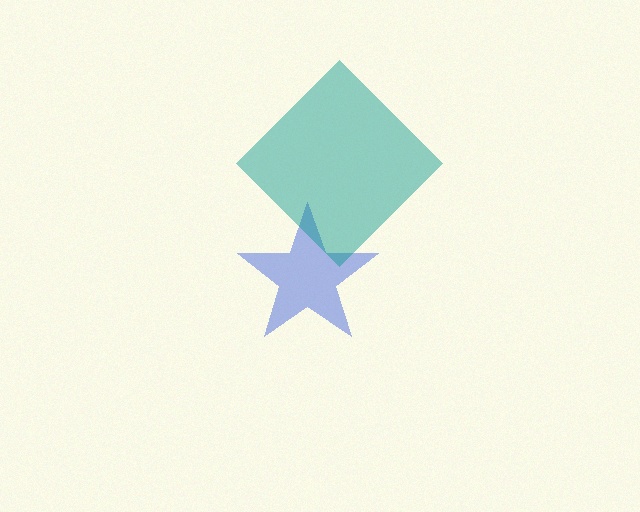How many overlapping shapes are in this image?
There are 2 overlapping shapes in the image.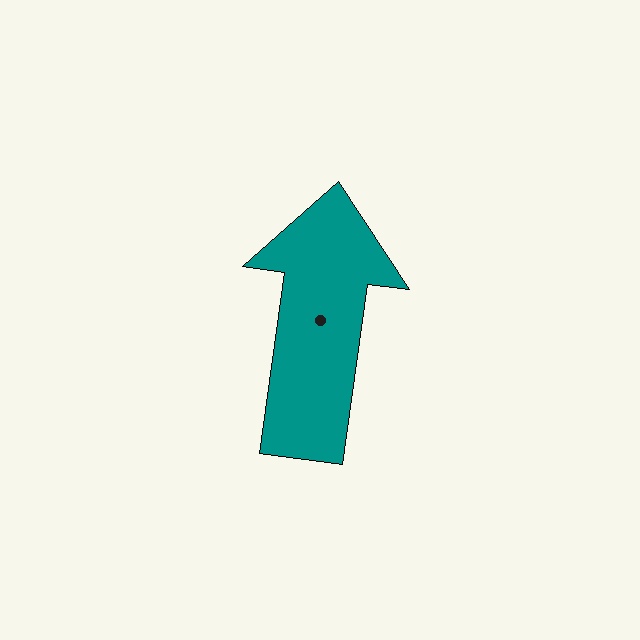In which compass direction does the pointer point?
North.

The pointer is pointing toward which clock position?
Roughly 12 o'clock.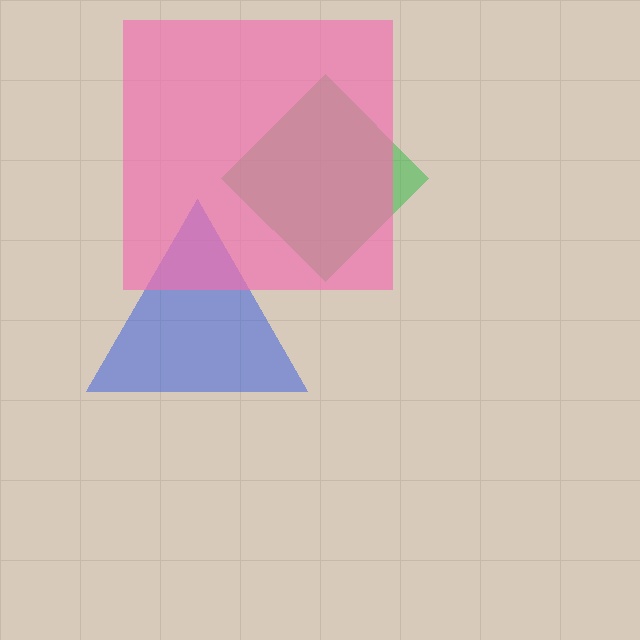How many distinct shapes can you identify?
There are 3 distinct shapes: a green diamond, a blue triangle, a pink square.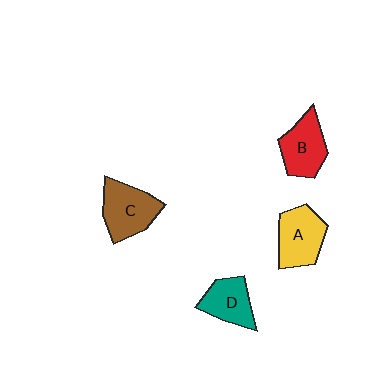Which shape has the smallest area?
Shape D (teal).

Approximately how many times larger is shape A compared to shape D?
Approximately 1.2 times.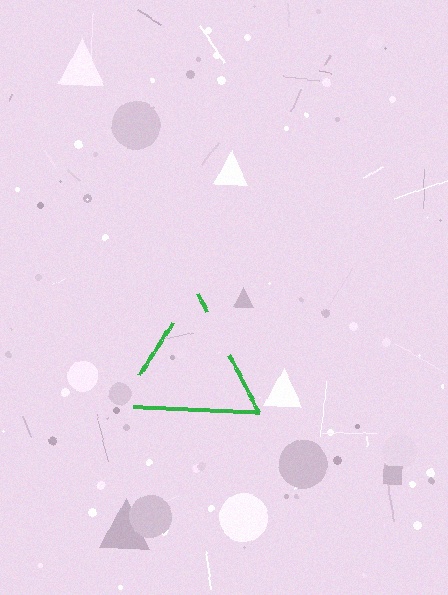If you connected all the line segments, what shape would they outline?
They would outline a triangle.